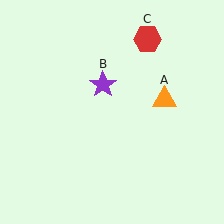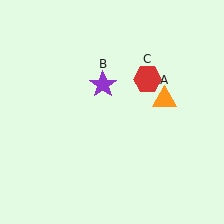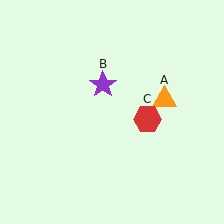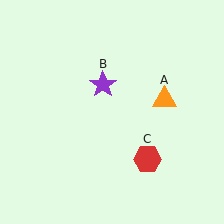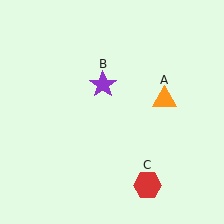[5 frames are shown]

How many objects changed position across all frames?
1 object changed position: red hexagon (object C).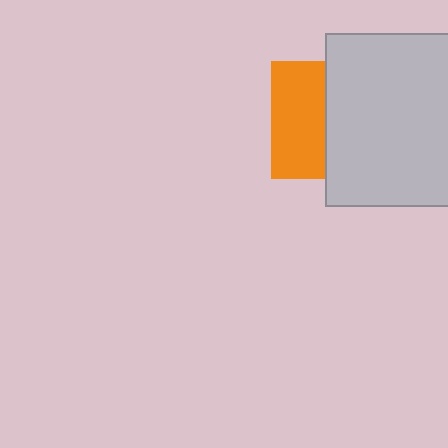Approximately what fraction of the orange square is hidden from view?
Roughly 54% of the orange square is hidden behind the light gray square.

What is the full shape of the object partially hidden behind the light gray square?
The partially hidden object is an orange square.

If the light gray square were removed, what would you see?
You would see the complete orange square.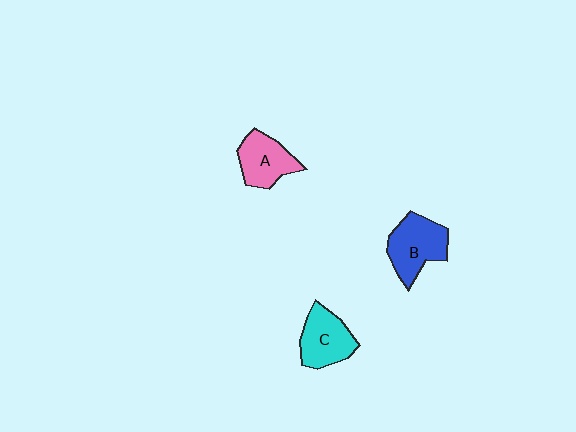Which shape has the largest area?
Shape B (blue).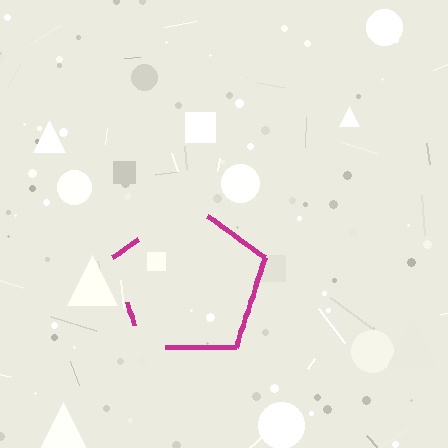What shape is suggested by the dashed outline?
The dashed outline suggests a pentagon.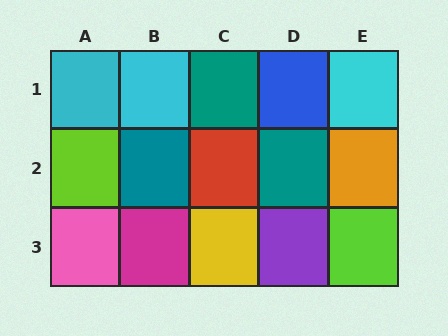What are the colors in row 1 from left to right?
Cyan, cyan, teal, blue, cyan.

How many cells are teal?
3 cells are teal.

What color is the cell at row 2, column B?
Teal.